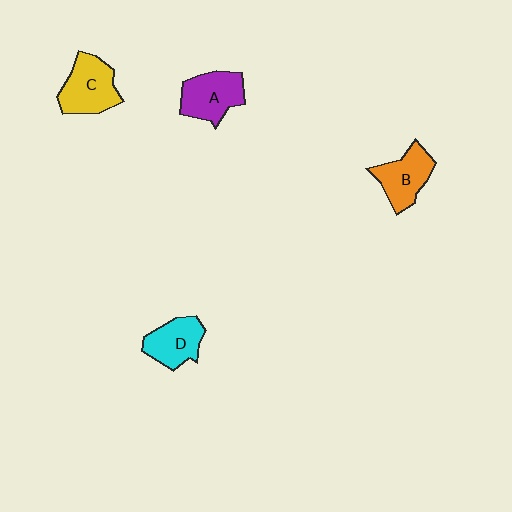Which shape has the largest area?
Shape C (yellow).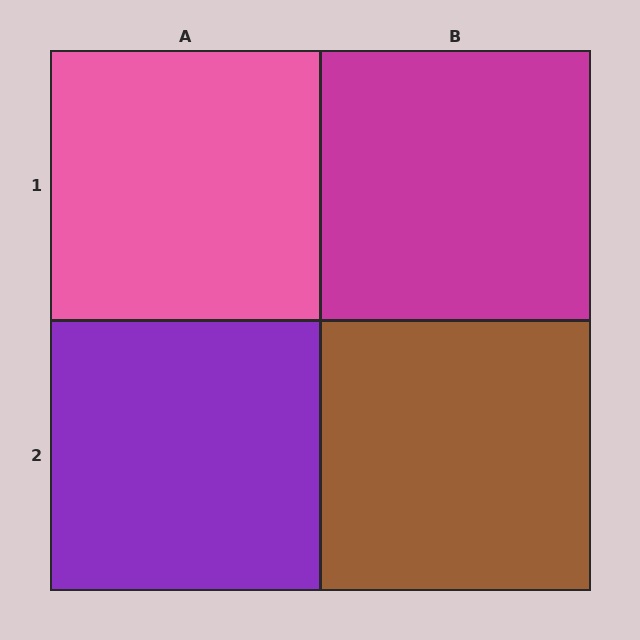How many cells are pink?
1 cell is pink.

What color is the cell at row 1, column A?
Pink.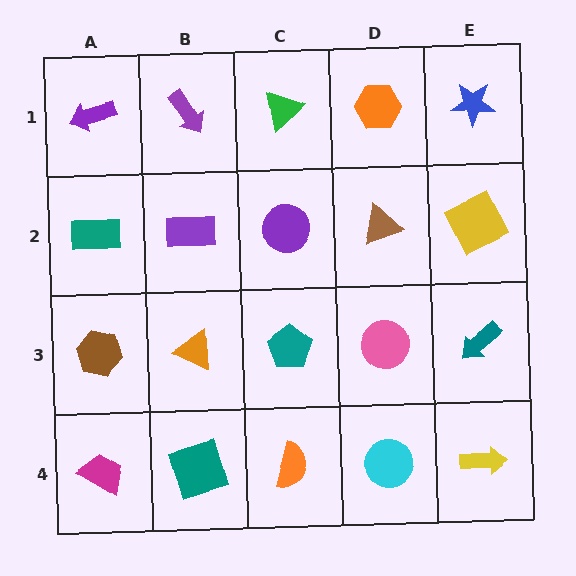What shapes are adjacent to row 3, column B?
A purple rectangle (row 2, column B), a teal square (row 4, column B), a brown hexagon (row 3, column A), a teal pentagon (row 3, column C).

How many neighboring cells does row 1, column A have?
2.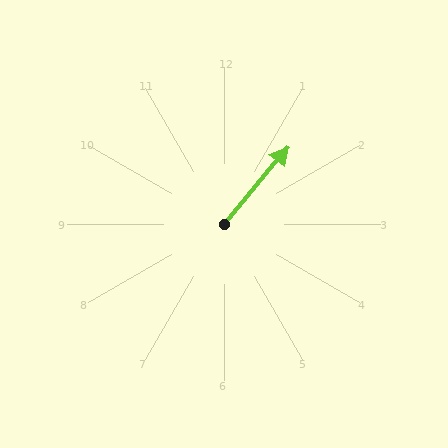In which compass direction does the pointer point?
Northeast.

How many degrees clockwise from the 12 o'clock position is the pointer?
Approximately 40 degrees.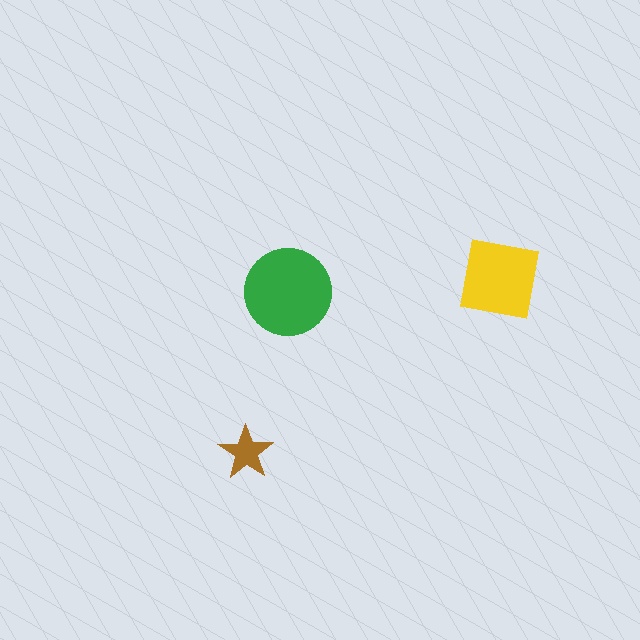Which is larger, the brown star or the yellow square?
The yellow square.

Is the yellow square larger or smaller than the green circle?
Smaller.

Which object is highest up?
The yellow square is topmost.